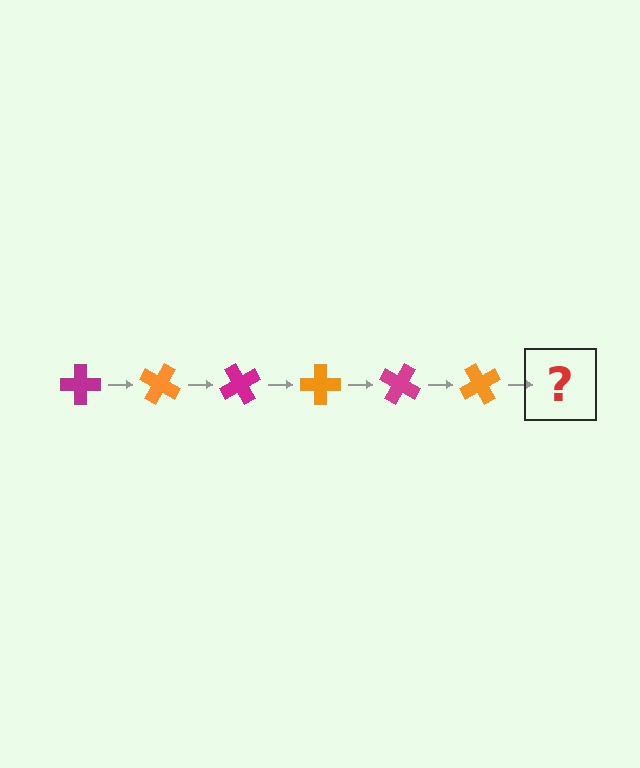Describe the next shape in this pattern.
It should be a magenta cross, rotated 180 degrees from the start.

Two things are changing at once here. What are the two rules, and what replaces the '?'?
The two rules are that it rotates 30 degrees each step and the color cycles through magenta and orange. The '?' should be a magenta cross, rotated 180 degrees from the start.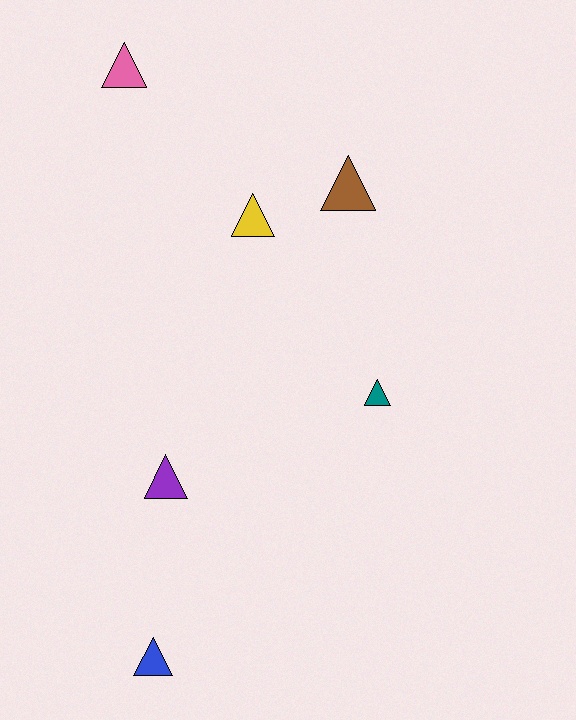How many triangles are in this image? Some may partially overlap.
There are 6 triangles.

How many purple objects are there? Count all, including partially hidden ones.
There is 1 purple object.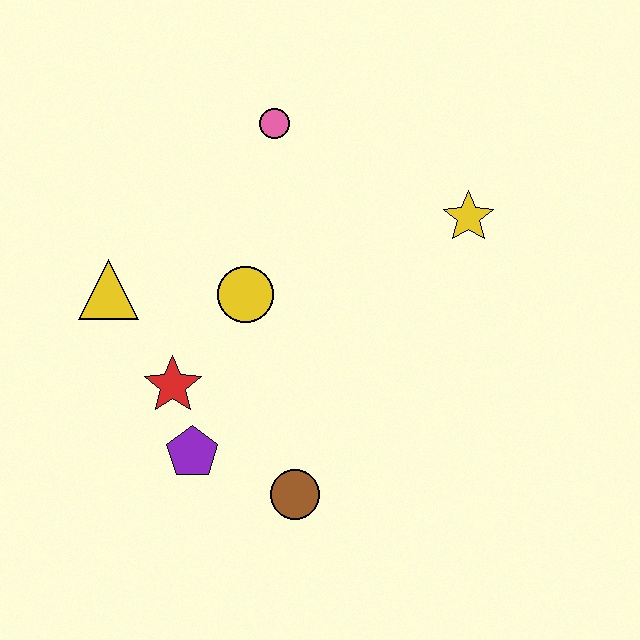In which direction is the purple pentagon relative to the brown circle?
The purple pentagon is to the left of the brown circle.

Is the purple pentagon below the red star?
Yes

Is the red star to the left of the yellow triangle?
No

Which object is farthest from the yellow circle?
The yellow star is farthest from the yellow circle.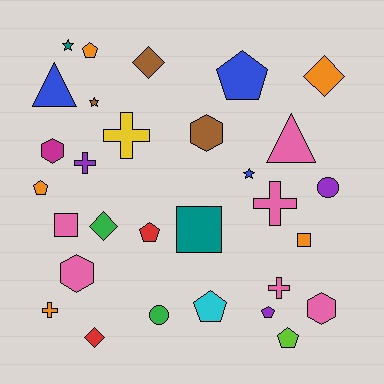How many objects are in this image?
There are 30 objects.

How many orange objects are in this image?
There are 5 orange objects.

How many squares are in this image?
There are 3 squares.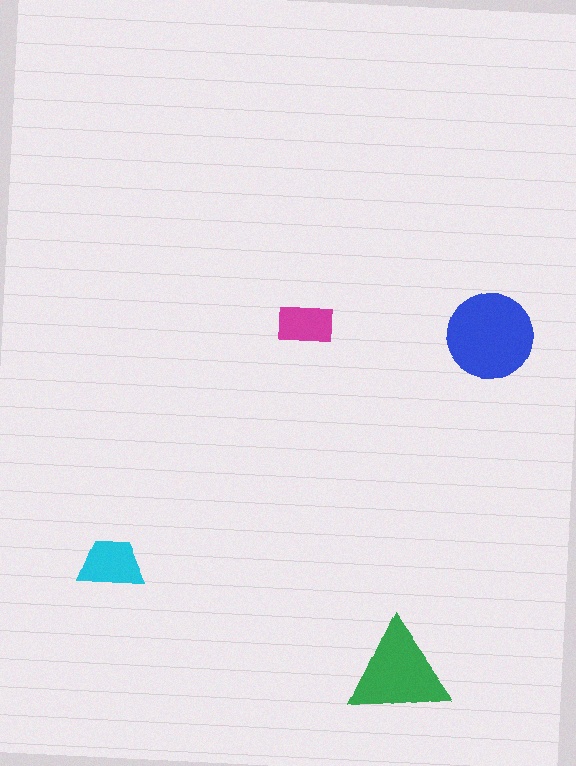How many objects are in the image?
There are 4 objects in the image.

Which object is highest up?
The magenta rectangle is topmost.